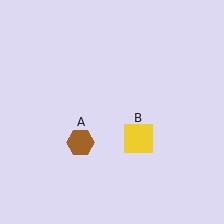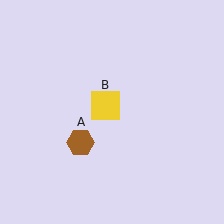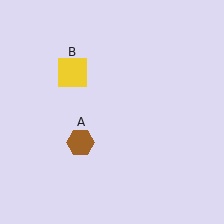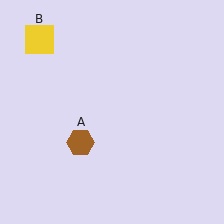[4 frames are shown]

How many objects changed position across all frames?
1 object changed position: yellow square (object B).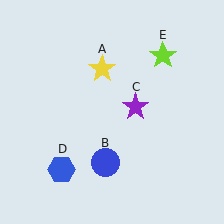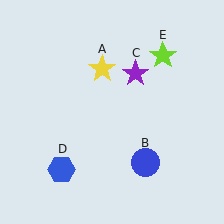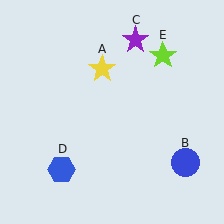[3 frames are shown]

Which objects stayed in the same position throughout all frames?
Yellow star (object A) and blue hexagon (object D) and lime star (object E) remained stationary.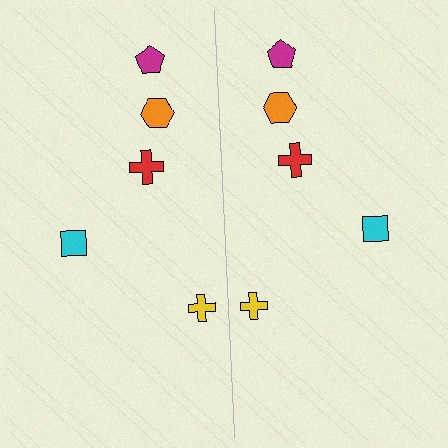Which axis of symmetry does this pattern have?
The pattern has a vertical axis of symmetry running through the center of the image.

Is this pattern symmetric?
Yes, this pattern has bilateral (reflection) symmetry.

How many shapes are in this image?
There are 10 shapes in this image.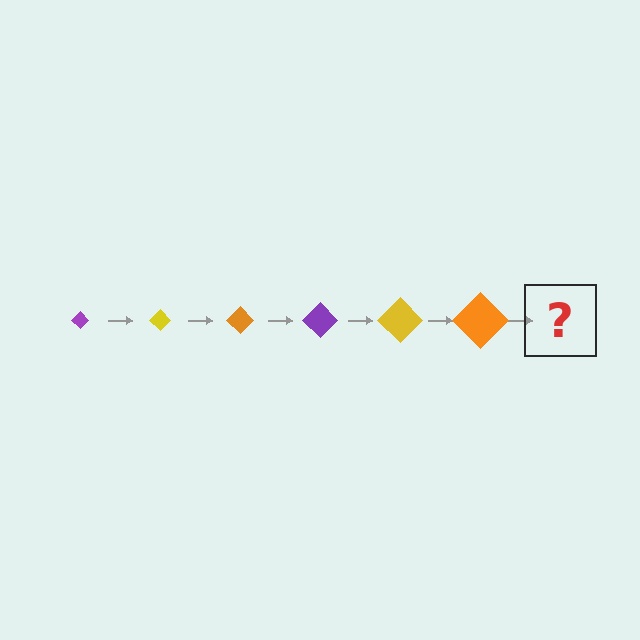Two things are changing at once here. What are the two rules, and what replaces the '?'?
The two rules are that the diamond grows larger each step and the color cycles through purple, yellow, and orange. The '?' should be a purple diamond, larger than the previous one.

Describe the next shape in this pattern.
It should be a purple diamond, larger than the previous one.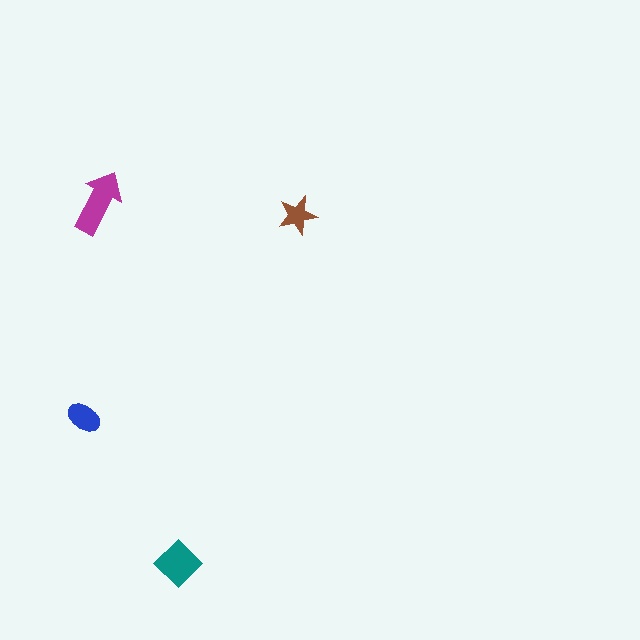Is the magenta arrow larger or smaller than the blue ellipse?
Larger.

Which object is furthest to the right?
The brown star is rightmost.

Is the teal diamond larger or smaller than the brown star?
Larger.